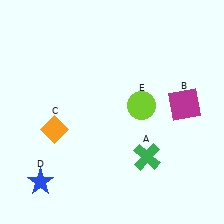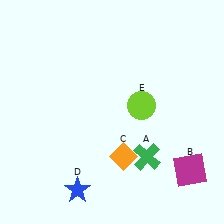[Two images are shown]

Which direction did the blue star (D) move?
The blue star (D) moved right.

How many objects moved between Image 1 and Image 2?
3 objects moved between the two images.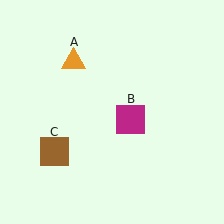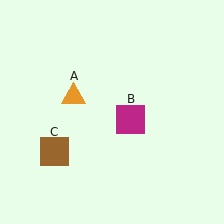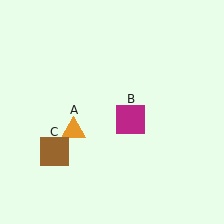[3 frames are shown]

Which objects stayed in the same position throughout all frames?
Magenta square (object B) and brown square (object C) remained stationary.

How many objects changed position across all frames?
1 object changed position: orange triangle (object A).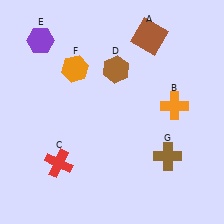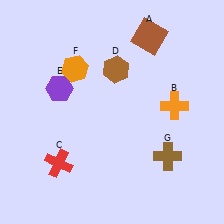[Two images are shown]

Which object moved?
The purple hexagon (E) moved down.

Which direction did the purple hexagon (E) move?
The purple hexagon (E) moved down.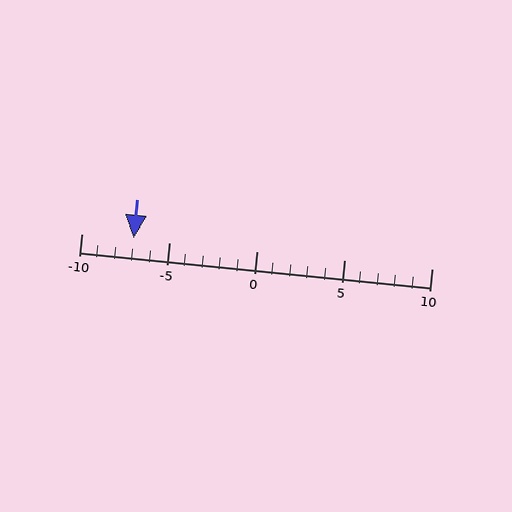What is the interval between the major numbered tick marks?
The major tick marks are spaced 5 units apart.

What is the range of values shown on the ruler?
The ruler shows values from -10 to 10.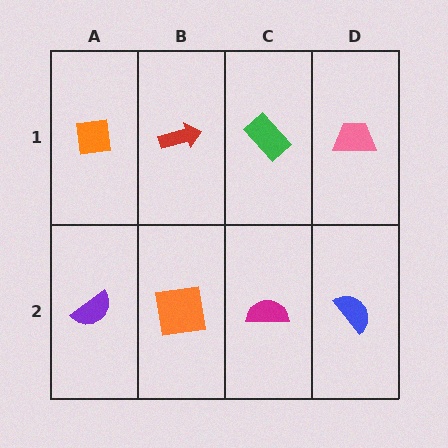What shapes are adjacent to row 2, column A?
An orange square (row 1, column A), an orange square (row 2, column B).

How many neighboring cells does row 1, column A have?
2.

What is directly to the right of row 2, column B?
A magenta semicircle.